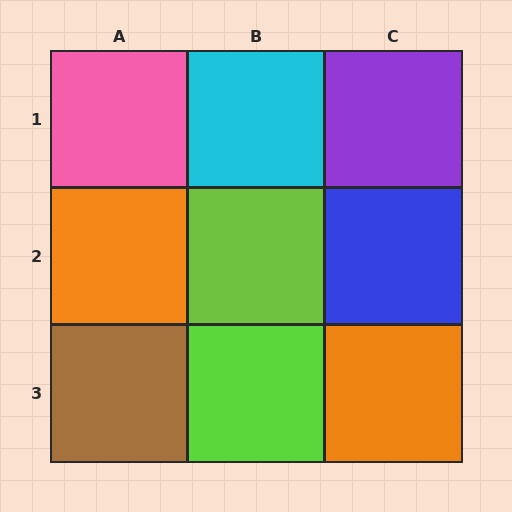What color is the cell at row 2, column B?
Lime.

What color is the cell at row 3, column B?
Lime.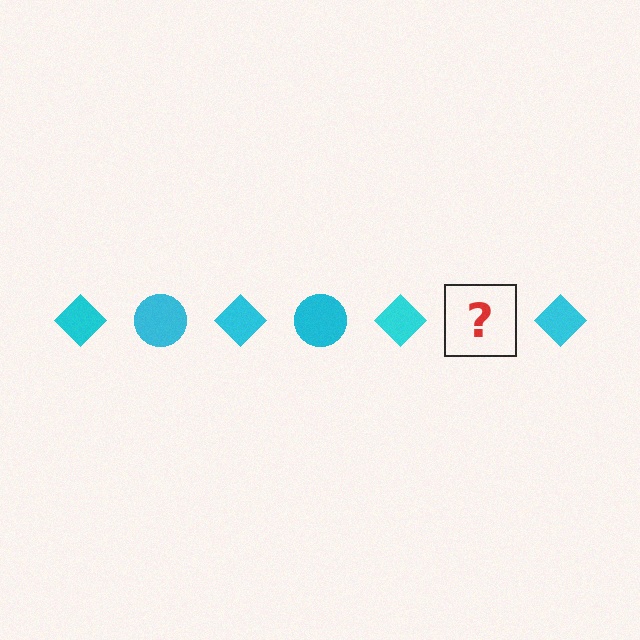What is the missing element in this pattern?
The missing element is a cyan circle.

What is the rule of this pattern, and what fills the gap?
The rule is that the pattern cycles through diamond, circle shapes in cyan. The gap should be filled with a cyan circle.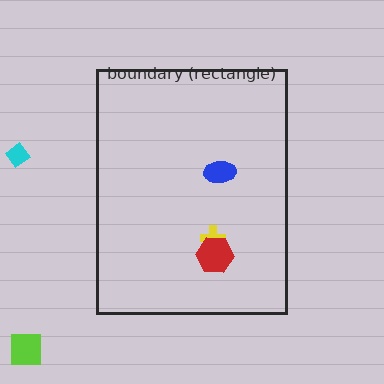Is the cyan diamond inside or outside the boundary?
Outside.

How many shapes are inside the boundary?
3 inside, 2 outside.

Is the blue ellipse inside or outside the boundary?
Inside.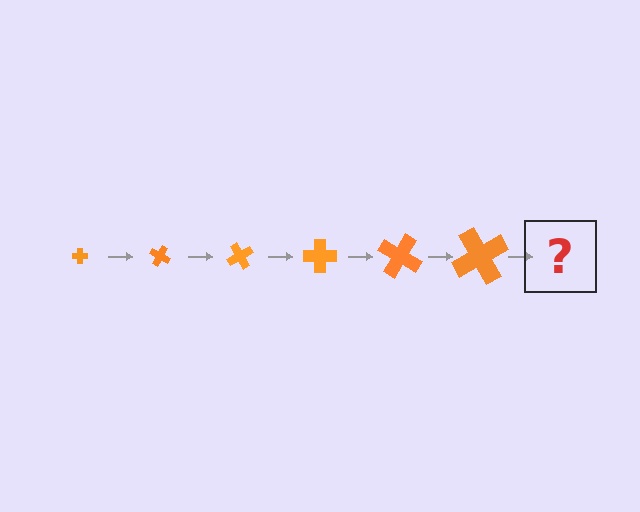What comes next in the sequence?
The next element should be a cross, larger than the previous one and rotated 180 degrees from the start.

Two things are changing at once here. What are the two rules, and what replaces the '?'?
The two rules are that the cross grows larger each step and it rotates 30 degrees each step. The '?' should be a cross, larger than the previous one and rotated 180 degrees from the start.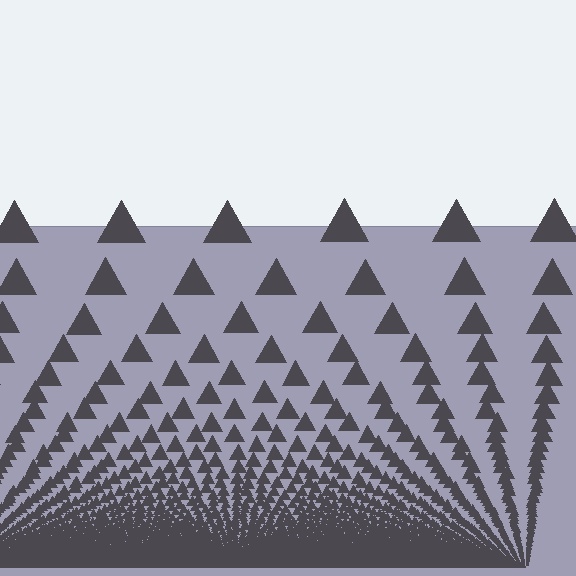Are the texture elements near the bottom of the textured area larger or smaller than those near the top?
Smaller. The gradient is inverted — elements near the bottom are smaller and denser.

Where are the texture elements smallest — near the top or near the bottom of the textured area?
Near the bottom.